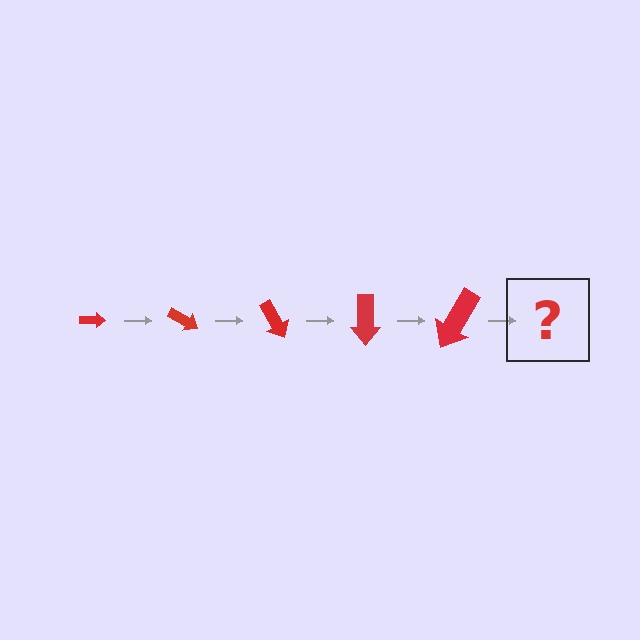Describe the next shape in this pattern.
It should be an arrow, larger than the previous one and rotated 150 degrees from the start.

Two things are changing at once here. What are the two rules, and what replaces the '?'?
The two rules are that the arrow grows larger each step and it rotates 30 degrees each step. The '?' should be an arrow, larger than the previous one and rotated 150 degrees from the start.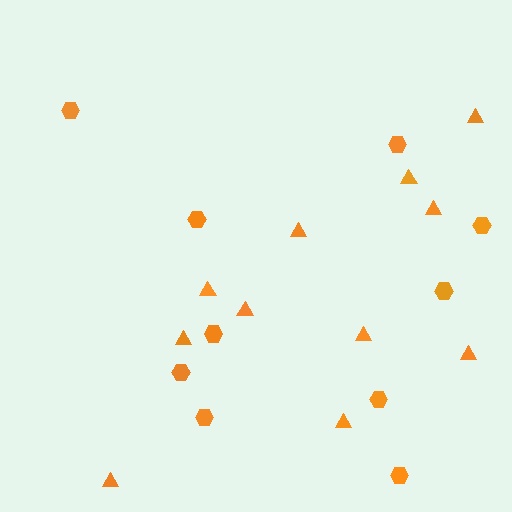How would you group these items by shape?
There are 2 groups: one group of hexagons (10) and one group of triangles (11).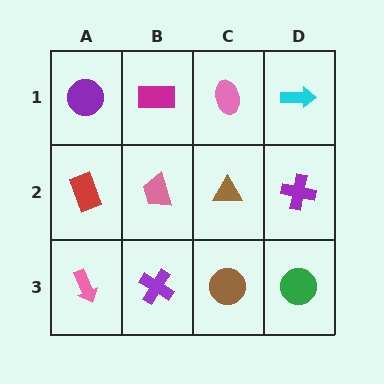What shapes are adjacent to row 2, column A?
A purple circle (row 1, column A), a pink arrow (row 3, column A), a pink trapezoid (row 2, column B).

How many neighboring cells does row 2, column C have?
4.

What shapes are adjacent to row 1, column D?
A purple cross (row 2, column D), a pink ellipse (row 1, column C).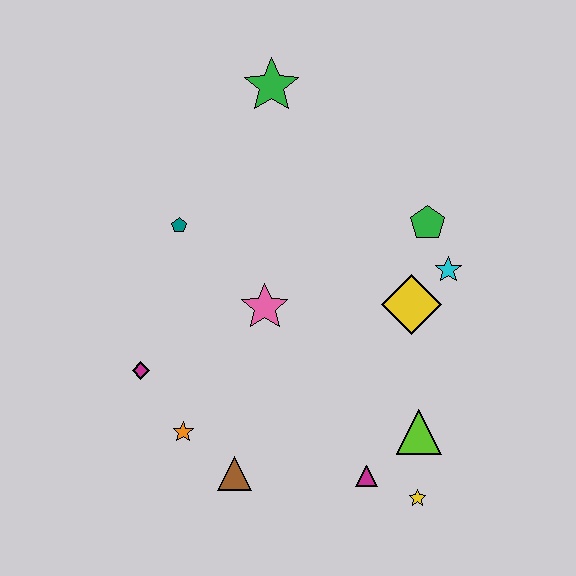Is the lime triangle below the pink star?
Yes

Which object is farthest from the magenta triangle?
The green star is farthest from the magenta triangle.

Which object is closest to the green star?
The teal pentagon is closest to the green star.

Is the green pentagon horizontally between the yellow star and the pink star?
No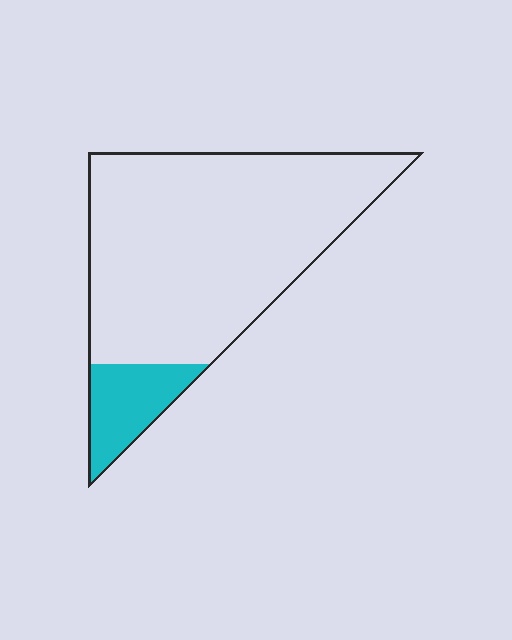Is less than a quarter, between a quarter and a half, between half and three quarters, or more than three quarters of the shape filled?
Less than a quarter.